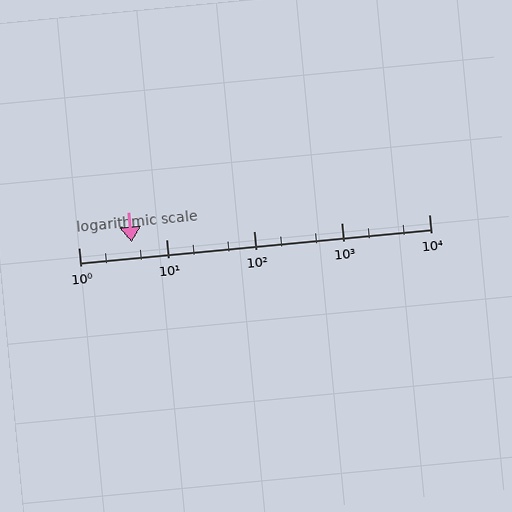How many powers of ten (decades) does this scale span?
The scale spans 4 decades, from 1 to 10000.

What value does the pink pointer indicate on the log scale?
The pointer indicates approximately 4.1.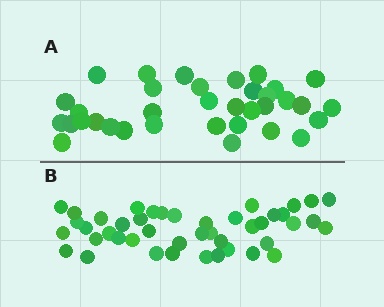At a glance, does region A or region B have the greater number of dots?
Region B (the bottom region) has more dots.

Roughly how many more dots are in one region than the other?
Region B has roughly 8 or so more dots than region A.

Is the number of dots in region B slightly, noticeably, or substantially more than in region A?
Region B has noticeably more, but not dramatically so. The ratio is roughly 1.3 to 1.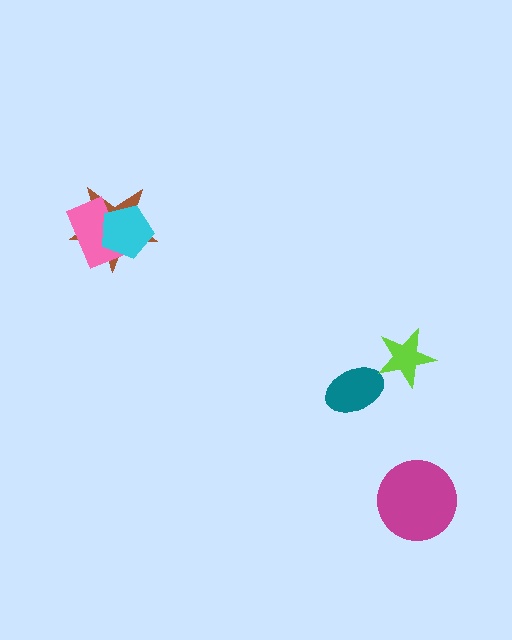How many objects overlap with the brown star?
2 objects overlap with the brown star.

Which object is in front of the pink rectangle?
The cyan pentagon is in front of the pink rectangle.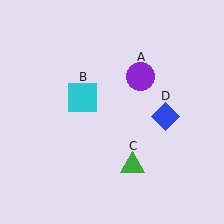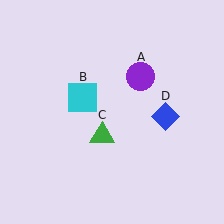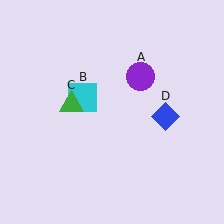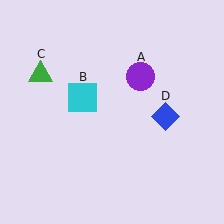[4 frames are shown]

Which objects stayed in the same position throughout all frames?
Purple circle (object A) and cyan square (object B) and blue diamond (object D) remained stationary.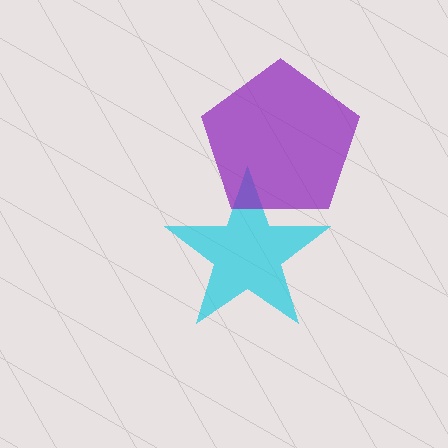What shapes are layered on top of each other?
The layered shapes are: a cyan star, a purple pentagon.